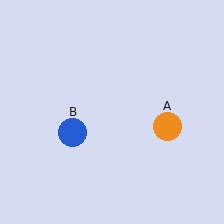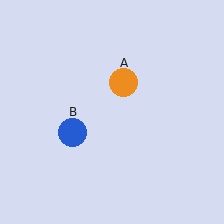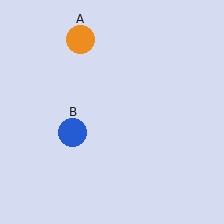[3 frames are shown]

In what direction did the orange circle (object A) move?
The orange circle (object A) moved up and to the left.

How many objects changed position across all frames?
1 object changed position: orange circle (object A).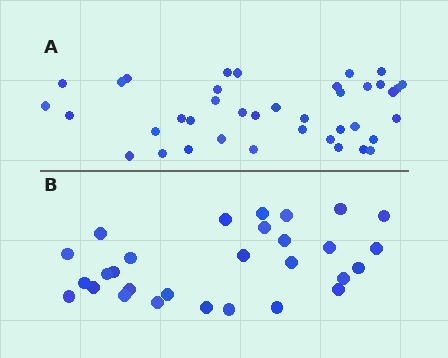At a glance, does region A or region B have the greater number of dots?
Region A (the top region) has more dots.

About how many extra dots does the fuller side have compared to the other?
Region A has roughly 10 or so more dots than region B.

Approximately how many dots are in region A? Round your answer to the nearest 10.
About 40 dots. (The exact count is 39, which rounds to 40.)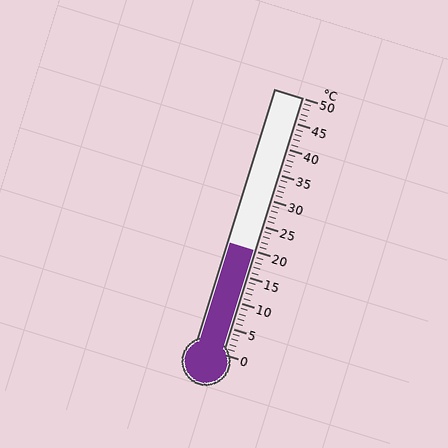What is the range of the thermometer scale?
The thermometer scale ranges from 0°C to 50°C.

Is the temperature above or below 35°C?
The temperature is below 35°C.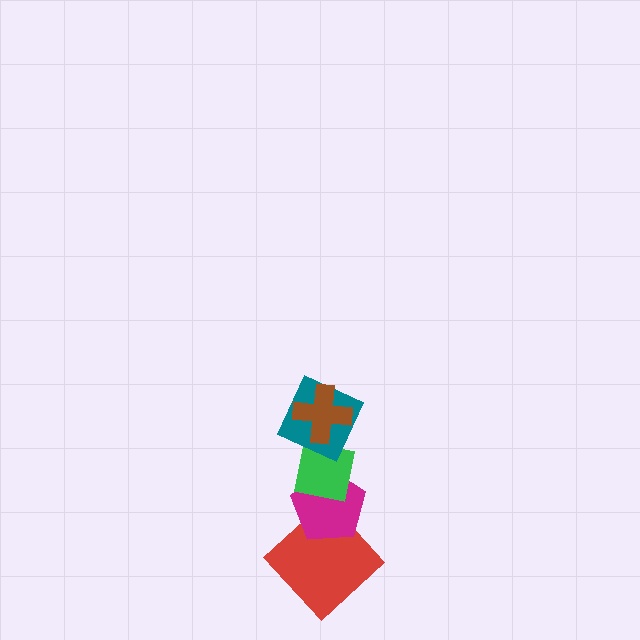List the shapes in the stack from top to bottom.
From top to bottom: the brown cross, the teal square, the green square, the magenta pentagon, the red diamond.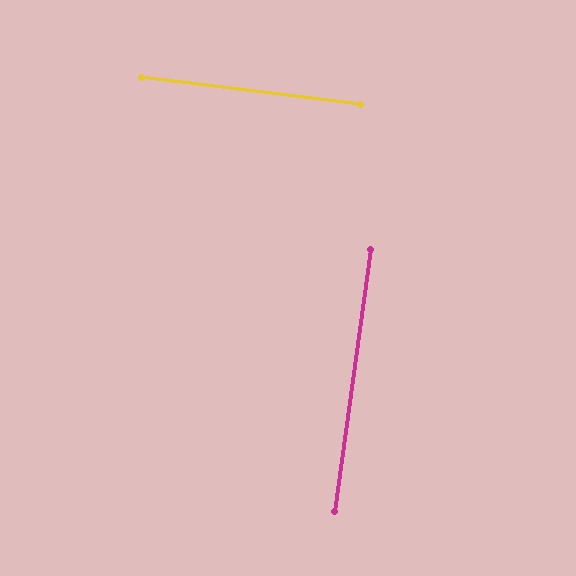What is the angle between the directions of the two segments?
Approximately 89 degrees.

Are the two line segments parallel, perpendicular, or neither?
Perpendicular — they meet at approximately 89°.